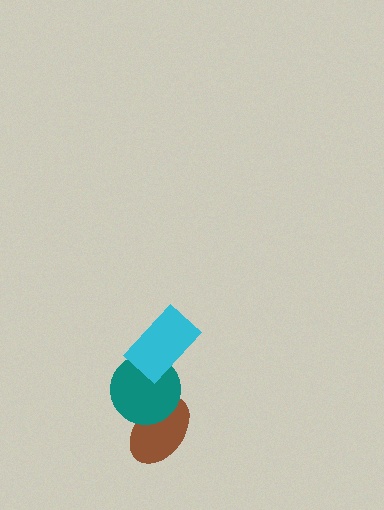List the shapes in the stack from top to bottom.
From top to bottom: the cyan rectangle, the teal circle, the brown ellipse.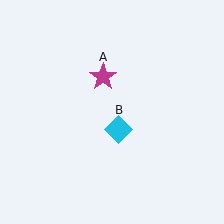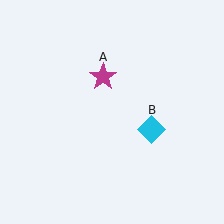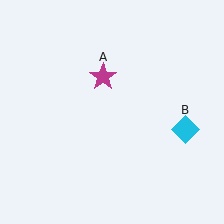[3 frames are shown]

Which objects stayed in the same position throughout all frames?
Magenta star (object A) remained stationary.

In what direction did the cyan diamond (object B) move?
The cyan diamond (object B) moved right.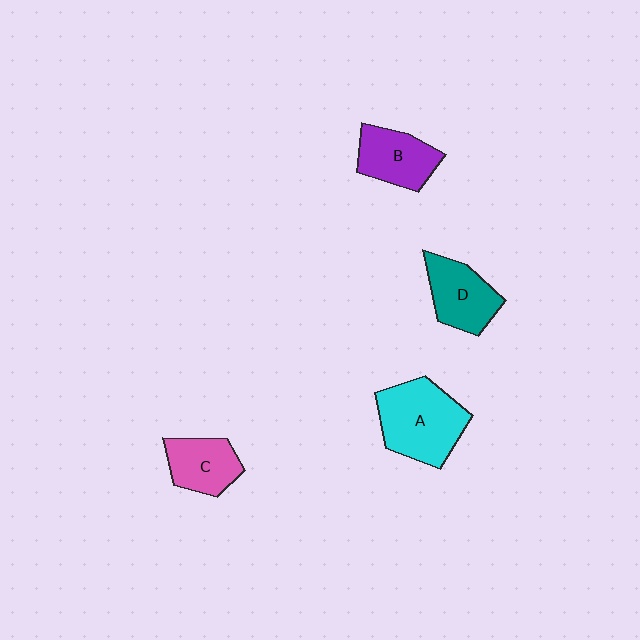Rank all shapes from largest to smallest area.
From largest to smallest: A (cyan), D (teal), B (purple), C (pink).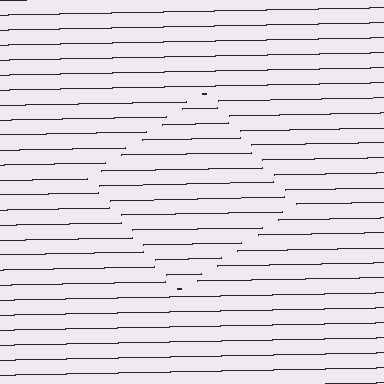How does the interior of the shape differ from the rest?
The interior of the shape contains the same grating, shifted by half a period — the contour is defined by the phase discontinuity where line-ends from the inner and outer gratings abut.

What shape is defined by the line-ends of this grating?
An illusory square. The interior of the shape contains the same grating, shifted by half a period — the contour is defined by the phase discontinuity where line-ends from the inner and outer gratings abut.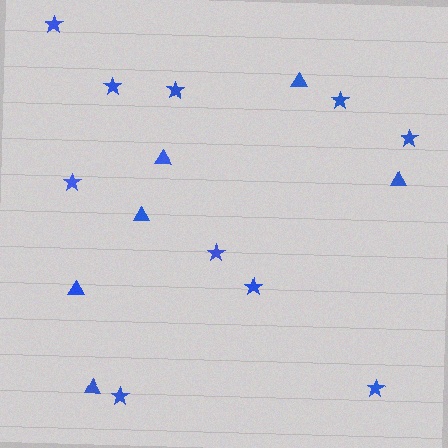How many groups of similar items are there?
There are 2 groups: one group of triangles (6) and one group of stars (10).